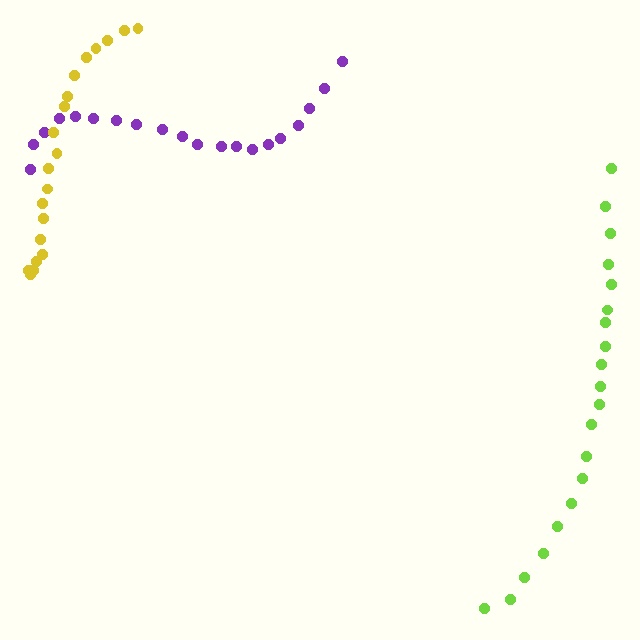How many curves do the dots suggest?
There are 3 distinct paths.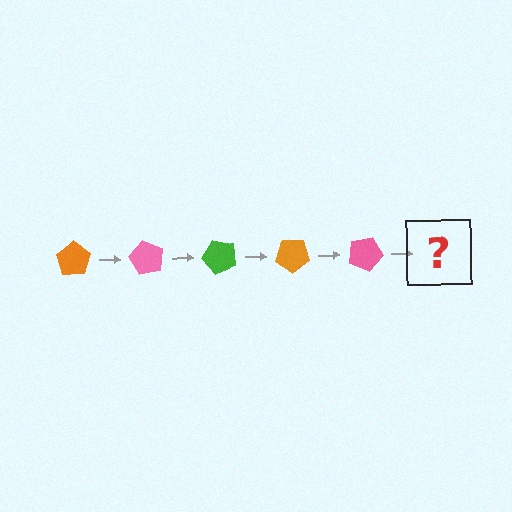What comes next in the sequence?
The next element should be a green pentagon, rotated 300 degrees from the start.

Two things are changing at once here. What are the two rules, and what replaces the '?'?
The two rules are that it rotates 60 degrees each step and the color cycles through orange, pink, and green. The '?' should be a green pentagon, rotated 300 degrees from the start.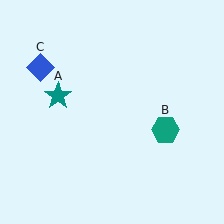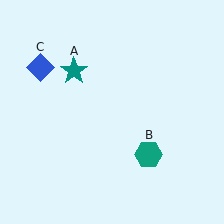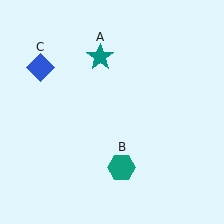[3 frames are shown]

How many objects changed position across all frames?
2 objects changed position: teal star (object A), teal hexagon (object B).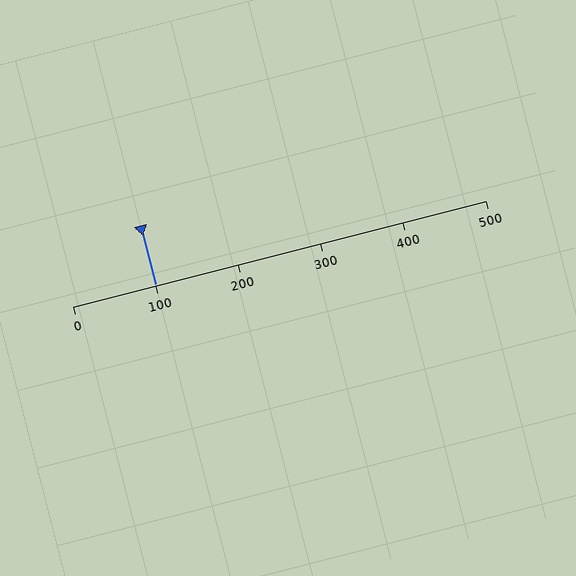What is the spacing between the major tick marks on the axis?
The major ticks are spaced 100 apart.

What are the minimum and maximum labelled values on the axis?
The axis runs from 0 to 500.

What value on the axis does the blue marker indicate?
The marker indicates approximately 100.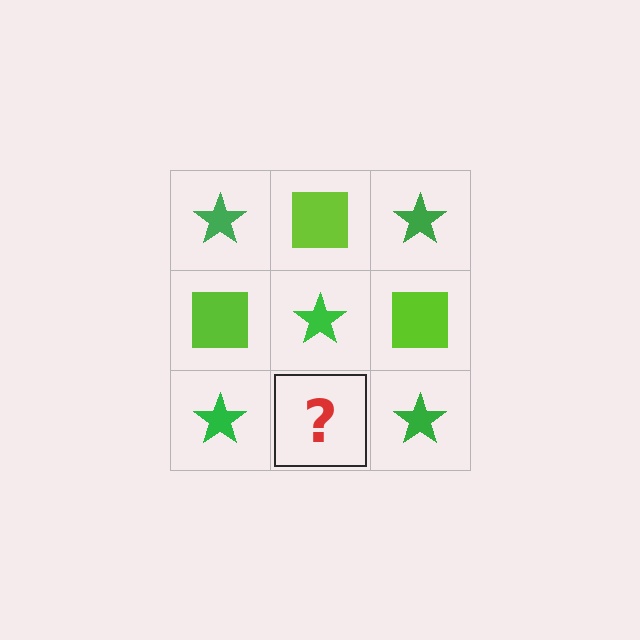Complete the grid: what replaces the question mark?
The question mark should be replaced with a lime square.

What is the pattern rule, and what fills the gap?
The rule is that it alternates green star and lime square in a checkerboard pattern. The gap should be filled with a lime square.